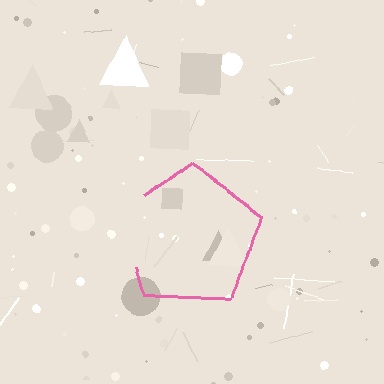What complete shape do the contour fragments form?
The contour fragments form a pentagon.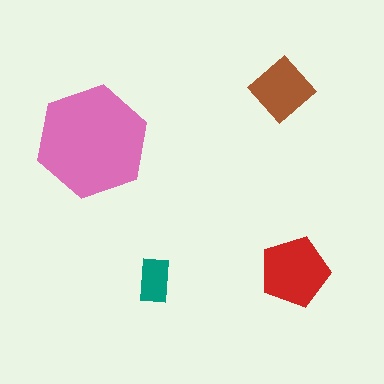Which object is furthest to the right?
The red pentagon is rightmost.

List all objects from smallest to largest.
The teal rectangle, the brown diamond, the red pentagon, the pink hexagon.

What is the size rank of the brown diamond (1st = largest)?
3rd.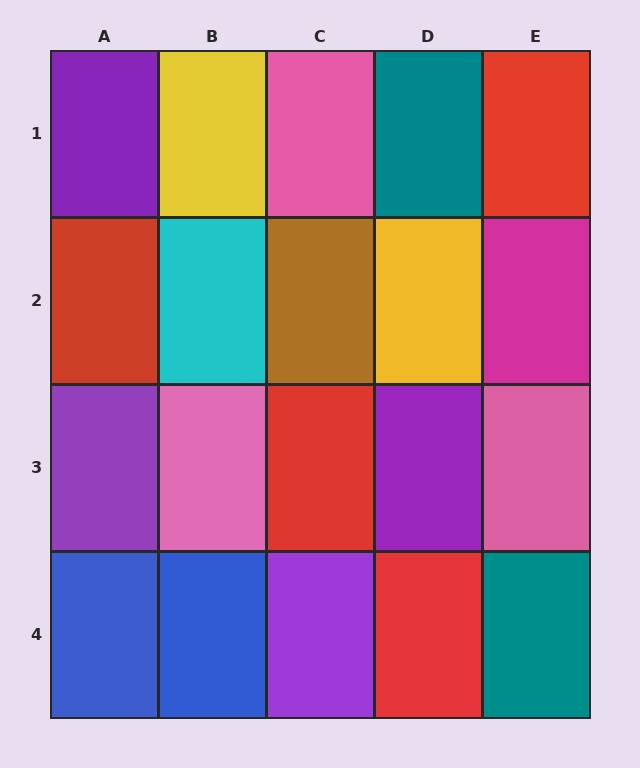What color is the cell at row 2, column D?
Yellow.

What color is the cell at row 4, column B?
Blue.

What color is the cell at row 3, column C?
Red.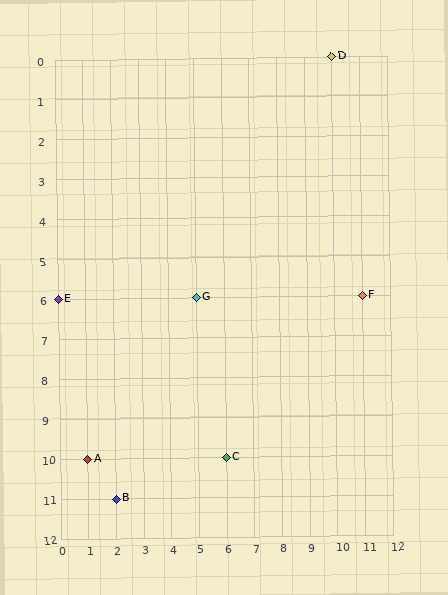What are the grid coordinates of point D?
Point D is at grid coordinates (10, 0).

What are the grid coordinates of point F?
Point F is at grid coordinates (11, 6).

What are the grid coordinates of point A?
Point A is at grid coordinates (1, 10).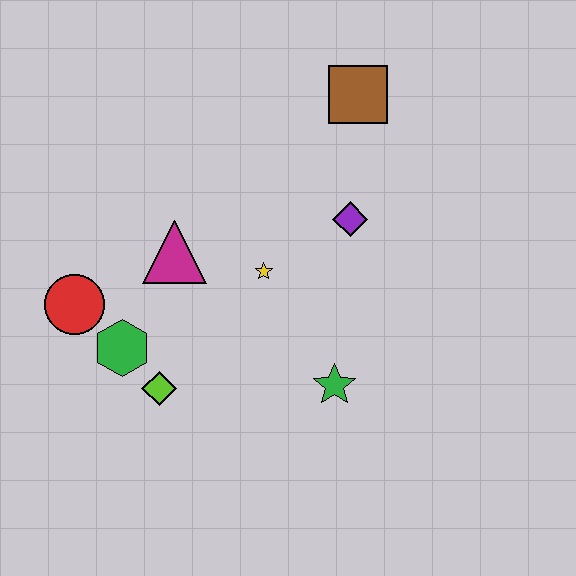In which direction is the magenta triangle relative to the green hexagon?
The magenta triangle is above the green hexagon.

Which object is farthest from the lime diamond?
The brown square is farthest from the lime diamond.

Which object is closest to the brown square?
The purple diamond is closest to the brown square.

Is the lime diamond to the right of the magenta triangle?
No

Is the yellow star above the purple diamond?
No